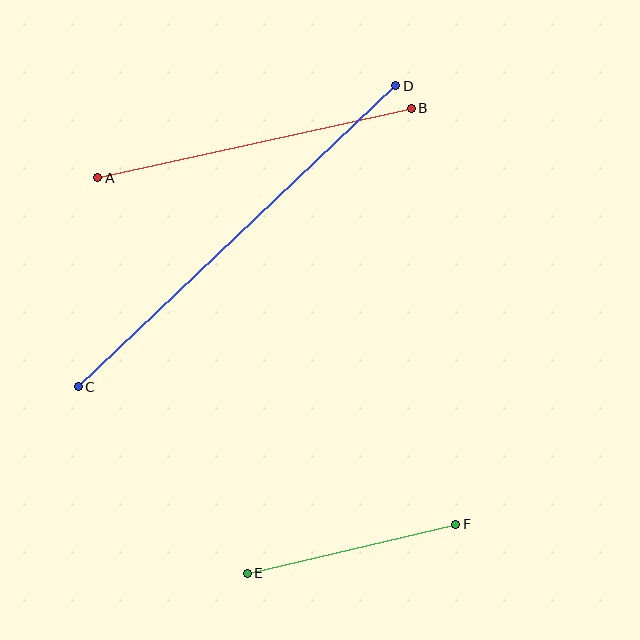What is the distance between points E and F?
The distance is approximately 214 pixels.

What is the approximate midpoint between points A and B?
The midpoint is at approximately (254, 143) pixels.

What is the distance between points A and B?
The distance is approximately 322 pixels.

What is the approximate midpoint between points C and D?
The midpoint is at approximately (237, 236) pixels.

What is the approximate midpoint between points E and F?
The midpoint is at approximately (352, 549) pixels.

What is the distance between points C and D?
The distance is approximately 437 pixels.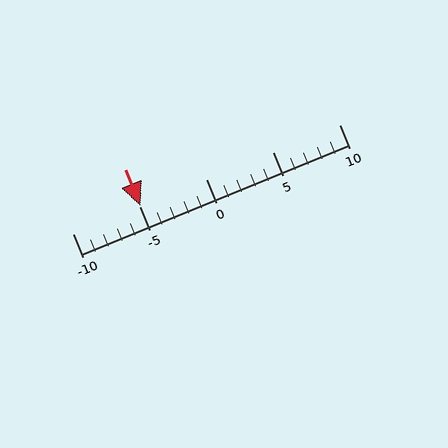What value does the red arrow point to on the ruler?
The red arrow points to approximately -5.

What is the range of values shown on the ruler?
The ruler shows values from -10 to 10.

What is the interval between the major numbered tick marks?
The major tick marks are spaced 5 units apart.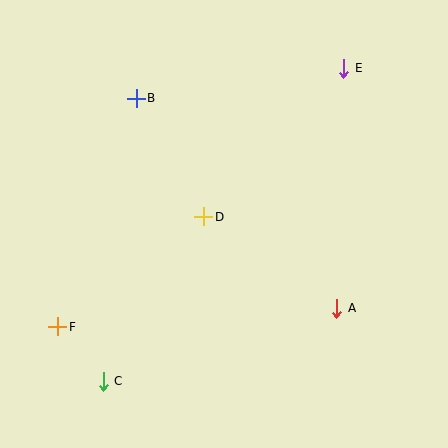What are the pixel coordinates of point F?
Point F is at (58, 327).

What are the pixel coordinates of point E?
Point E is at (344, 68).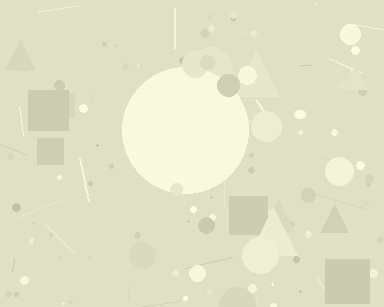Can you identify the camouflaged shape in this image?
The camouflaged shape is a circle.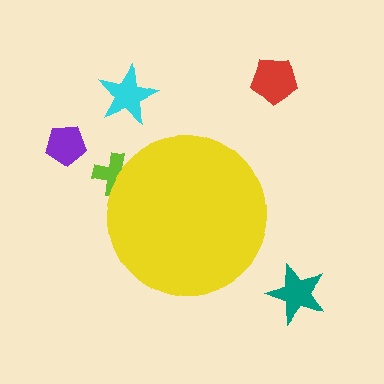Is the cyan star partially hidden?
No, the cyan star is fully visible.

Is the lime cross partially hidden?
Yes, the lime cross is partially hidden behind the yellow circle.